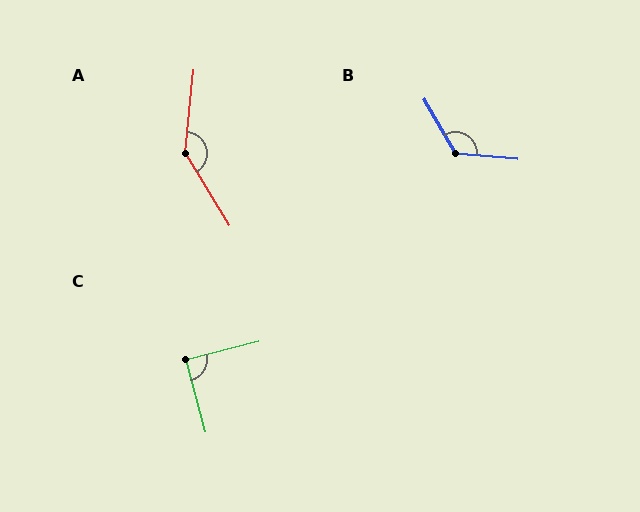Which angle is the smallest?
C, at approximately 90 degrees.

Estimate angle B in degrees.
Approximately 125 degrees.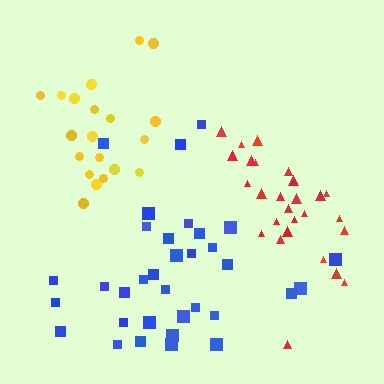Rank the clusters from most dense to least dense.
yellow, red, blue.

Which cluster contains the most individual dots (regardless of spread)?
Blue (34).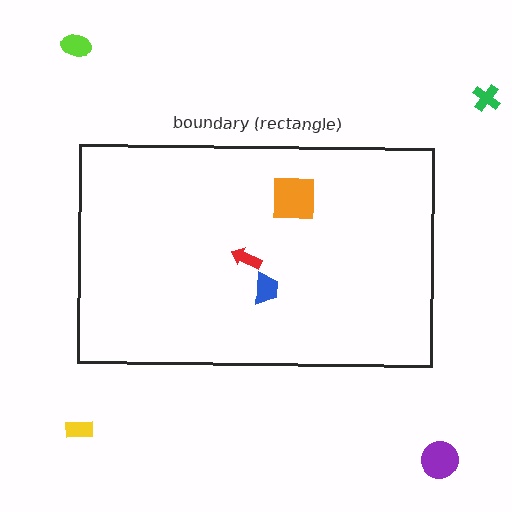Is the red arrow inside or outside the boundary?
Inside.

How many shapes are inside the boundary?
3 inside, 4 outside.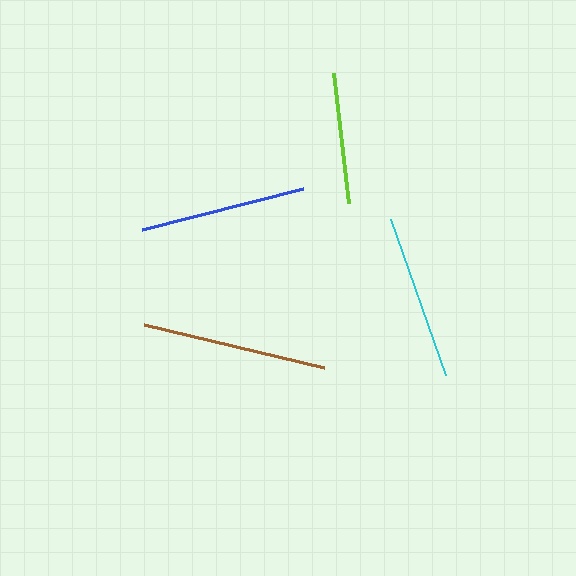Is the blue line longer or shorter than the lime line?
The blue line is longer than the lime line.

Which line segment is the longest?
The brown line is the longest at approximately 185 pixels.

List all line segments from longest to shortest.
From longest to shortest: brown, blue, cyan, lime.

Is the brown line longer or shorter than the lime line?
The brown line is longer than the lime line.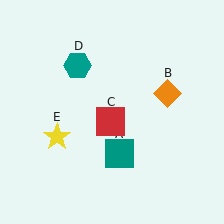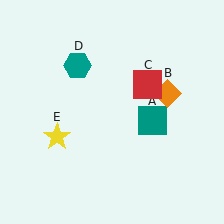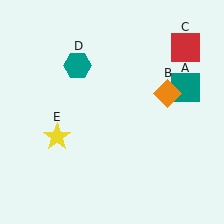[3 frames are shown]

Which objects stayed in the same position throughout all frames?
Orange diamond (object B) and teal hexagon (object D) and yellow star (object E) remained stationary.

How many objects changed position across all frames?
2 objects changed position: teal square (object A), red square (object C).